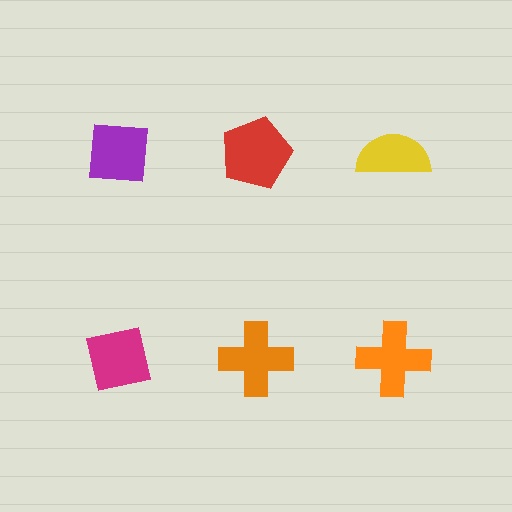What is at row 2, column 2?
An orange cross.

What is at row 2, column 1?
A magenta square.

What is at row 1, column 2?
A red pentagon.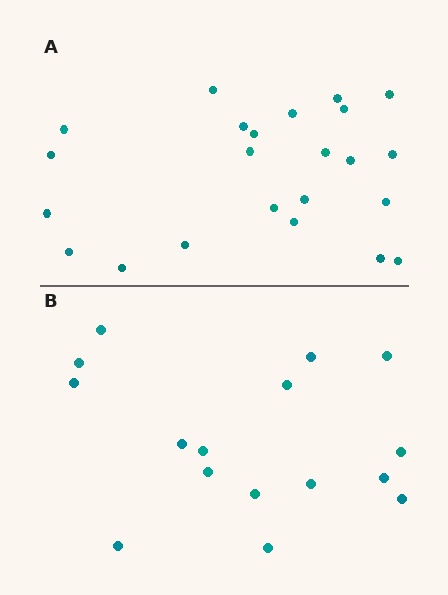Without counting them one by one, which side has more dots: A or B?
Region A (the top region) has more dots.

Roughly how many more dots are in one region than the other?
Region A has roughly 8 or so more dots than region B.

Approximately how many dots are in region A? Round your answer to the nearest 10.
About 20 dots. (The exact count is 23, which rounds to 20.)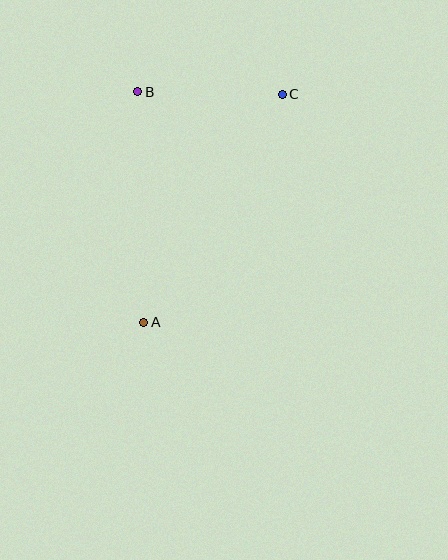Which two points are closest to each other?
Points B and C are closest to each other.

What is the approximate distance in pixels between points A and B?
The distance between A and B is approximately 231 pixels.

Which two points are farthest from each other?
Points A and C are farthest from each other.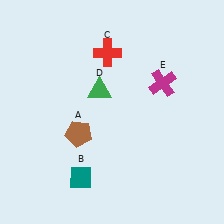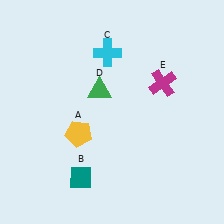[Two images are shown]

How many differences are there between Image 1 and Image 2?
There are 2 differences between the two images.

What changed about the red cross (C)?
In Image 1, C is red. In Image 2, it changed to cyan.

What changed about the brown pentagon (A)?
In Image 1, A is brown. In Image 2, it changed to yellow.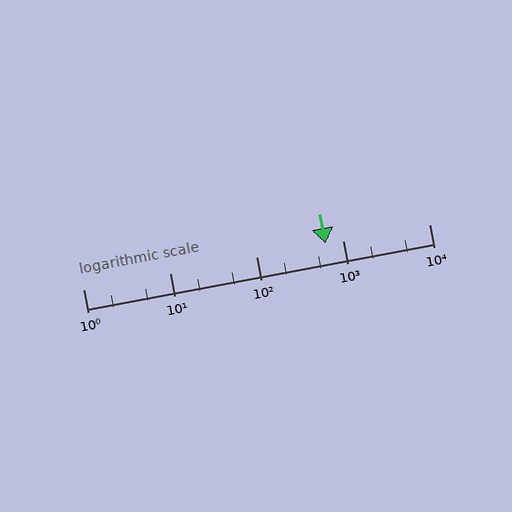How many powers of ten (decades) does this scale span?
The scale spans 4 decades, from 1 to 10000.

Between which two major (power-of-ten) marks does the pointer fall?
The pointer is between 100 and 1000.